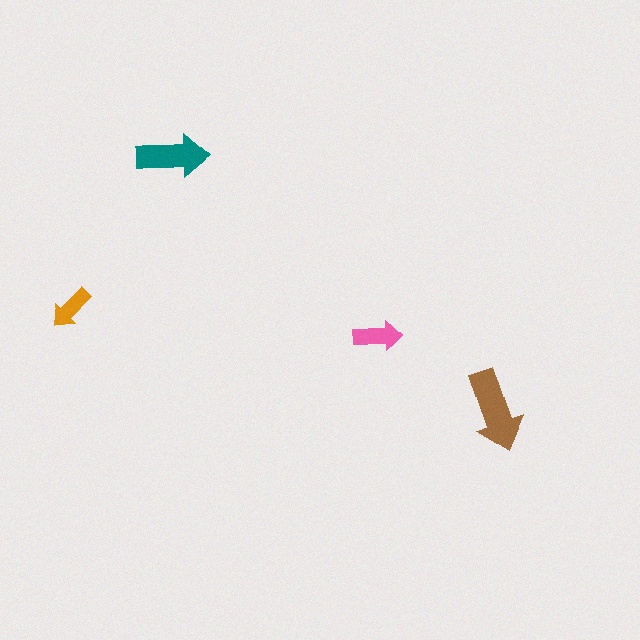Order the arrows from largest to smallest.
the brown one, the teal one, the pink one, the orange one.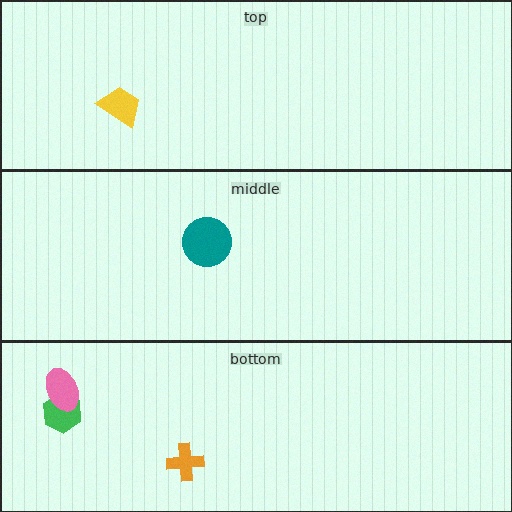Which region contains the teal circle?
The middle region.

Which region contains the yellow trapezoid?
The top region.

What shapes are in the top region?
The yellow trapezoid.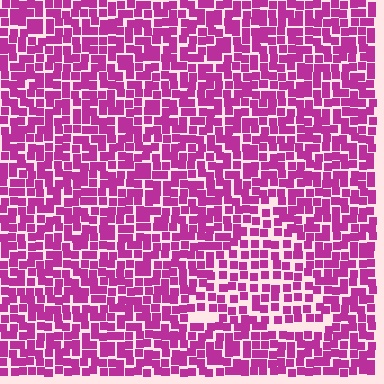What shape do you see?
I see a triangle.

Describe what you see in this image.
The image contains small magenta elements arranged at two different densities. A triangle-shaped region is visible where the elements are less densely packed than the surrounding area.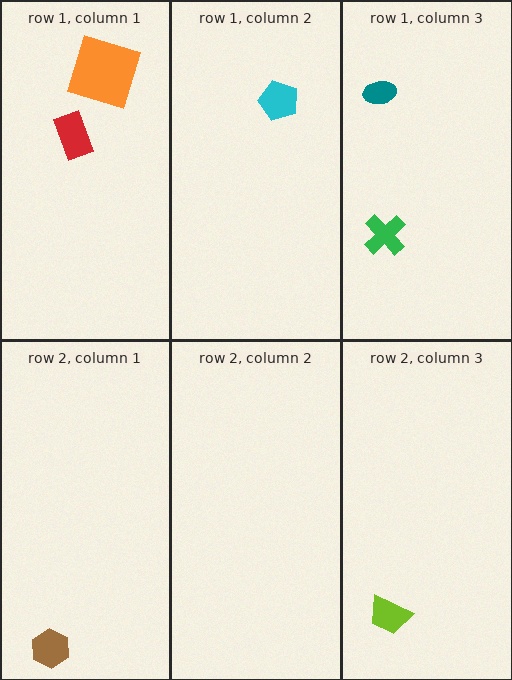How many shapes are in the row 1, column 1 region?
2.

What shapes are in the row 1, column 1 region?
The red rectangle, the orange square.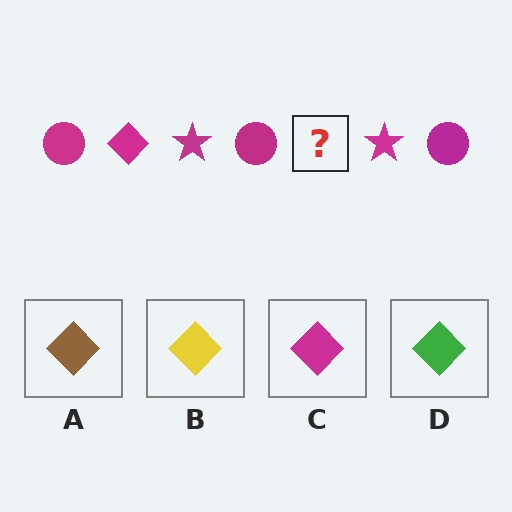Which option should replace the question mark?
Option C.